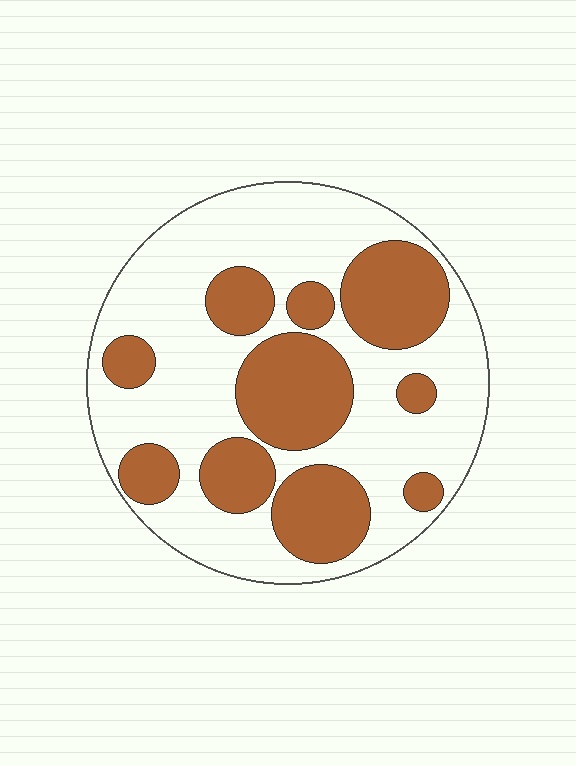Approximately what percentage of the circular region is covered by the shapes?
Approximately 35%.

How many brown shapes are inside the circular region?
10.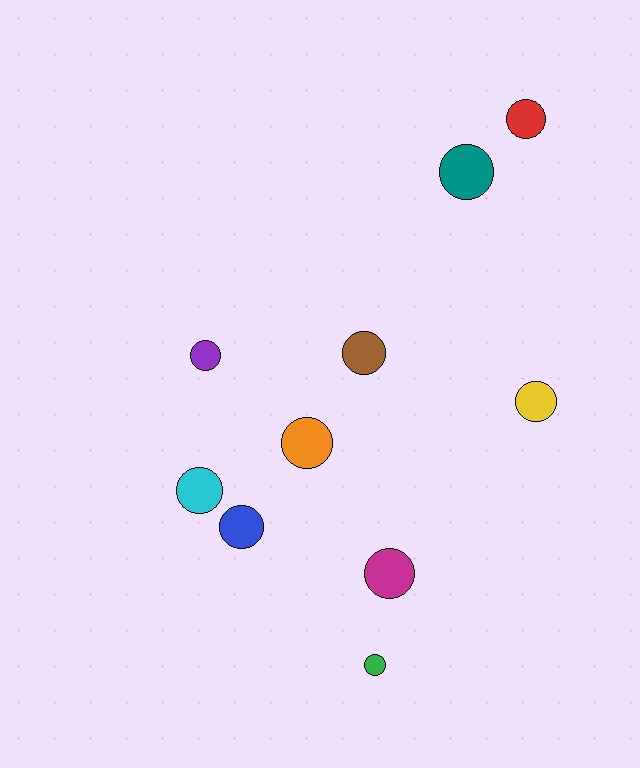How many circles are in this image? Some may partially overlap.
There are 10 circles.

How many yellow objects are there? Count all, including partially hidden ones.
There is 1 yellow object.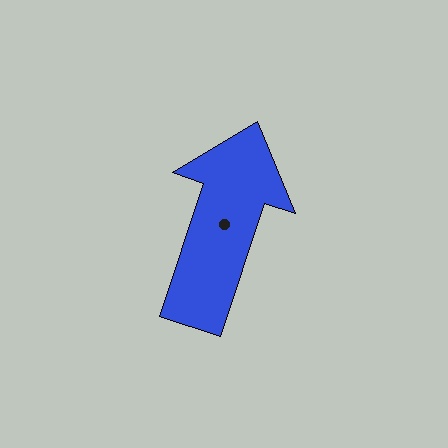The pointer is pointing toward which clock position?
Roughly 1 o'clock.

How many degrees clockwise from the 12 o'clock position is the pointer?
Approximately 18 degrees.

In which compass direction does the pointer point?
North.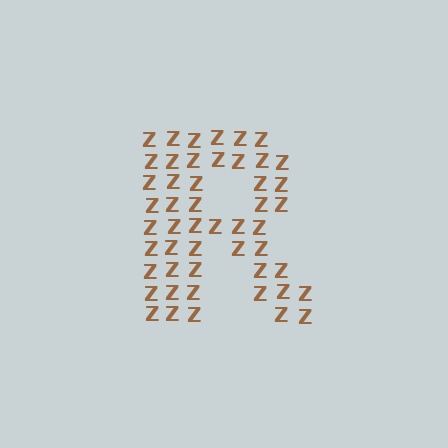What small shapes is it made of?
It is made of small letter Z's.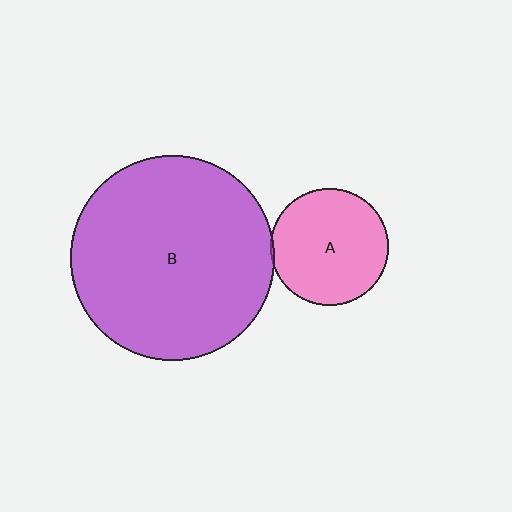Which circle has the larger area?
Circle B (purple).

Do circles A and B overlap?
Yes.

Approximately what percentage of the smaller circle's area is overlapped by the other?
Approximately 5%.